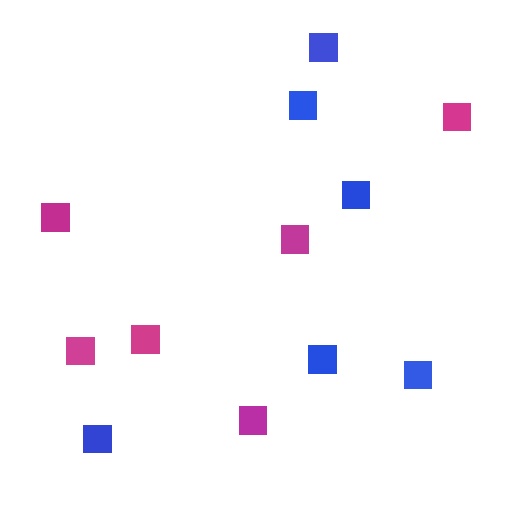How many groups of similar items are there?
There are 2 groups: one group of blue squares (6) and one group of magenta squares (6).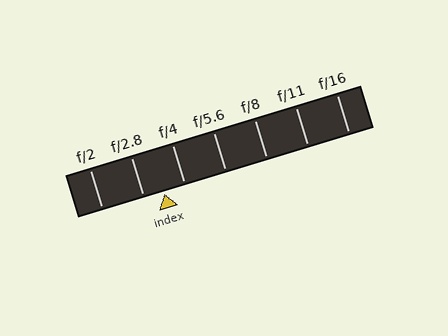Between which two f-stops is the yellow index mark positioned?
The index mark is between f/2.8 and f/4.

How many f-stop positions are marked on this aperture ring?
There are 7 f-stop positions marked.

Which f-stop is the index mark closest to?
The index mark is closest to f/2.8.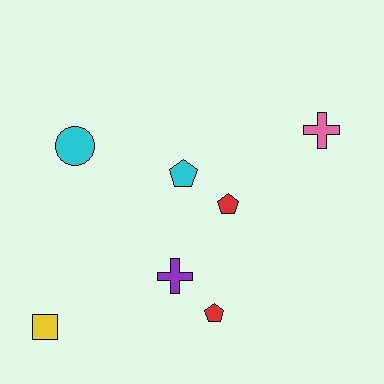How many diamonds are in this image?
There are no diamonds.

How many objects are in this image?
There are 7 objects.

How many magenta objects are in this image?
There are no magenta objects.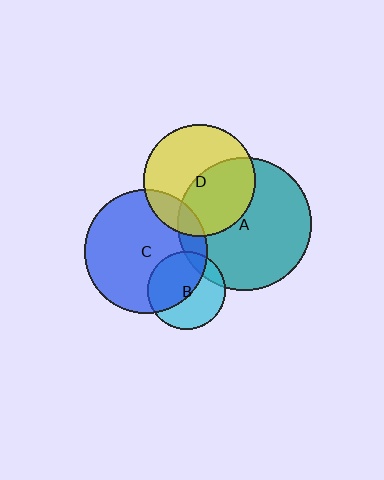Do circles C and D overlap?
Yes.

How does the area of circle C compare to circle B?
Approximately 2.5 times.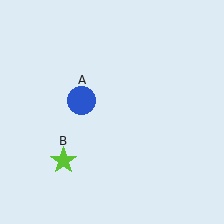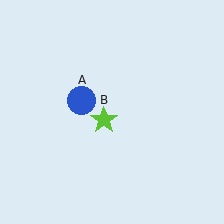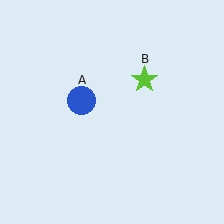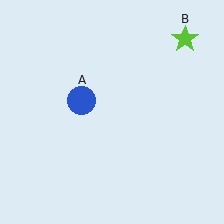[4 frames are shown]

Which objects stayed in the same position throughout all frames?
Blue circle (object A) remained stationary.